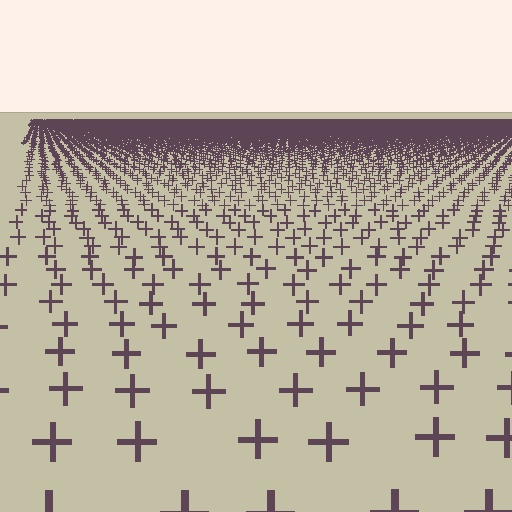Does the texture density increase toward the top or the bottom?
Density increases toward the top.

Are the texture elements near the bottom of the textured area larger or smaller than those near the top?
Larger. Near the bottom, elements are closer to the viewer and appear at a bigger on-screen size.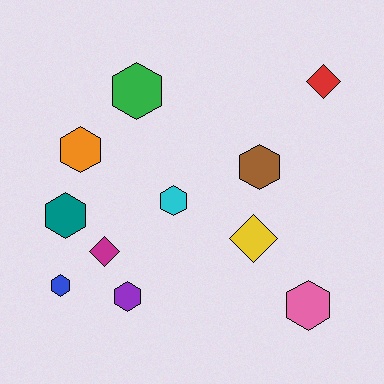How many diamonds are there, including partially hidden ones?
There are 3 diamonds.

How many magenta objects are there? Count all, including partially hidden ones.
There is 1 magenta object.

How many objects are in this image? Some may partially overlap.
There are 11 objects.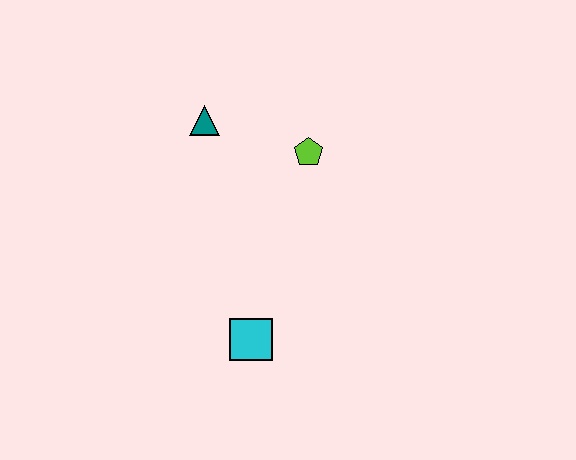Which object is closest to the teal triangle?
The lime pentagon is closest to the teal triangle.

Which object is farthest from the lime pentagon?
The cyan square is farthest from the lime pentagon.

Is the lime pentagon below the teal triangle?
Yes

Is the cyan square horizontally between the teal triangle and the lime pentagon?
Yes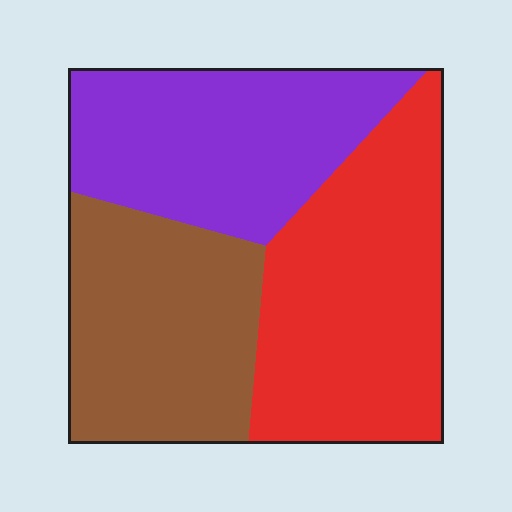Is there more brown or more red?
Red.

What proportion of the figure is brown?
Brown covers about 30% of the figure.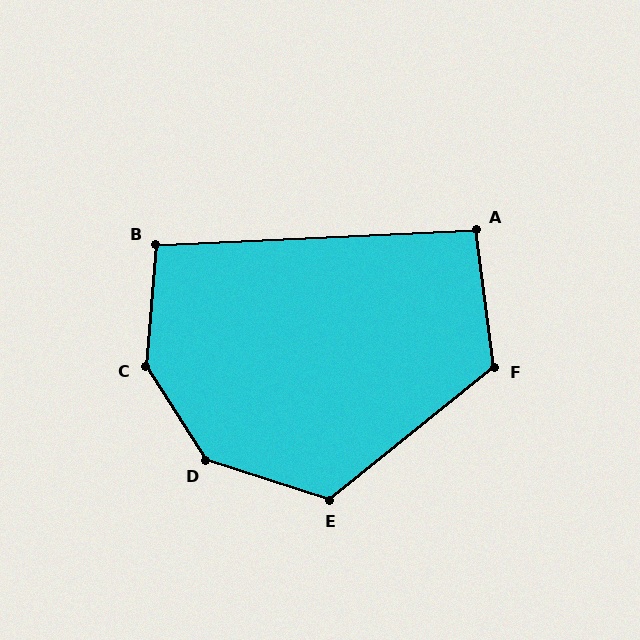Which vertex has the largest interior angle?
C, at approximately 142 degrees.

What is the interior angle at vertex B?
Approximately 98 degrees (obtuse).